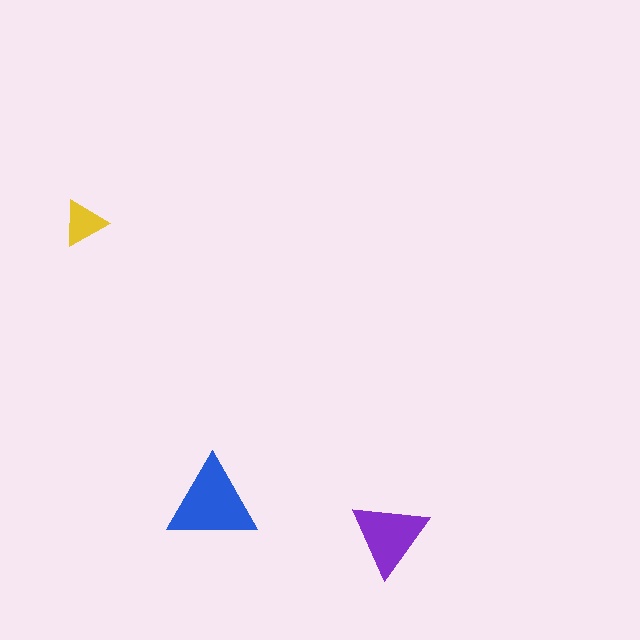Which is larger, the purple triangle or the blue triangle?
The blue one.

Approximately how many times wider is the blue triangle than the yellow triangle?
About 2 times wider.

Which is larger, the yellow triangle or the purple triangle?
The purple one.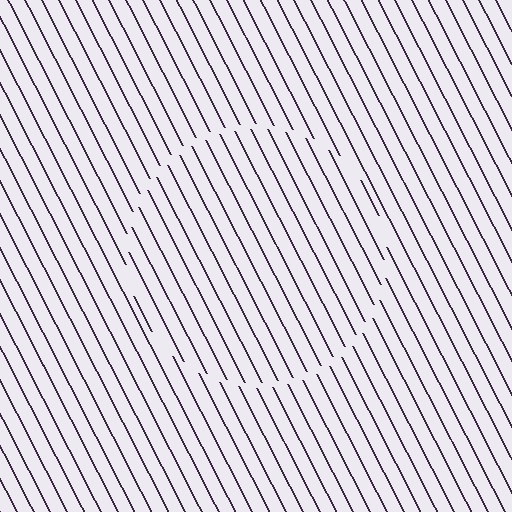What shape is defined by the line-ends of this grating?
An illusory circle. The interior of the shape contains the same grating, shifted by half a period — the contour is defined by the phase discontinuity where line-ends from the inner and outer gratings abut.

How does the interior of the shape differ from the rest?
The interior of the shape contains the same grating, shifted by half a period — the contour is defined by the phase discontinuity where line-ends from the inner and outer gratings abut.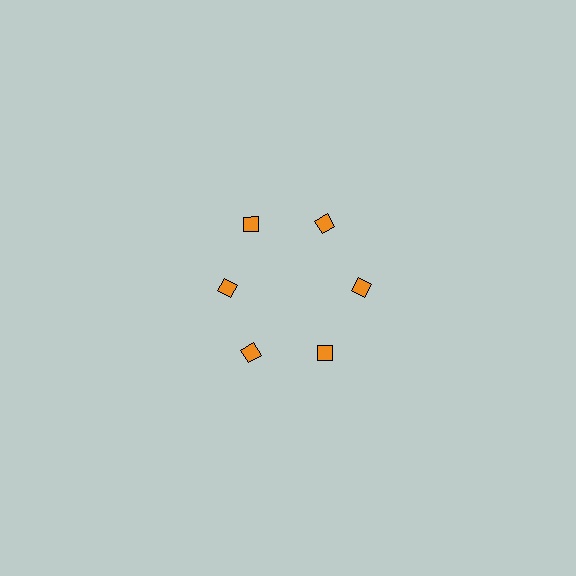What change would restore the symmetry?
The symmetry would be restored by moving it outward, back onto the ring so that all 6 diamonds sit at equal angles and equal distance from the center.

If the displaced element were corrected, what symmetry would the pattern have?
It would have 6-fold rotational symmetry — the pattern would map onto itself every 60 degrees.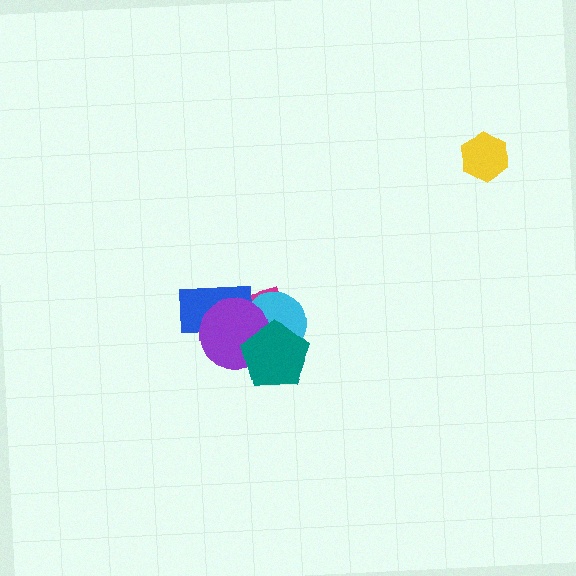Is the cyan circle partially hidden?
Yes, it is partially covered by another shape.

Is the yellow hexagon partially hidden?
No, no other shape covers it.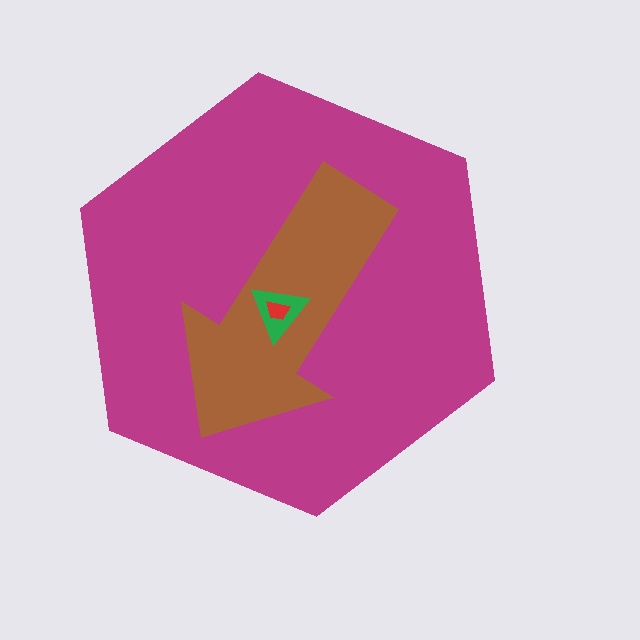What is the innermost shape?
The red trapezoid.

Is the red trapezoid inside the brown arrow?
Yes.